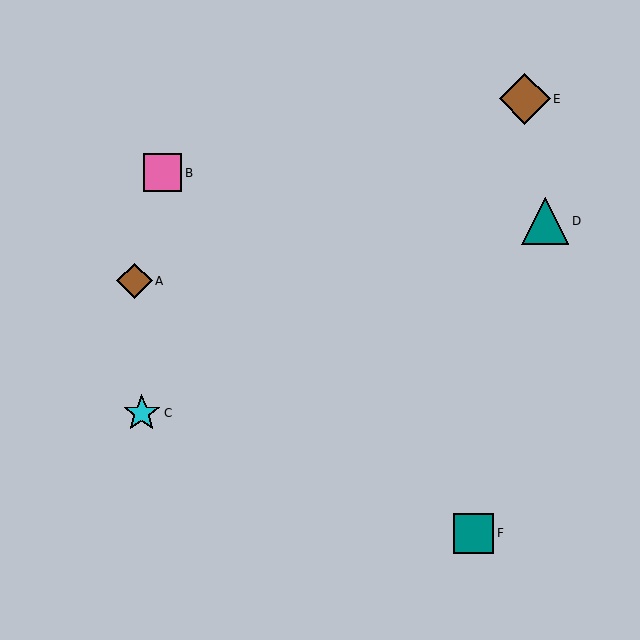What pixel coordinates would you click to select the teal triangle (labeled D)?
Click at (545, 221) to select the teal triangle D.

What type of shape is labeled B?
Shape B is a pink square.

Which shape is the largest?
The brown diamond (labeled E) is the largest.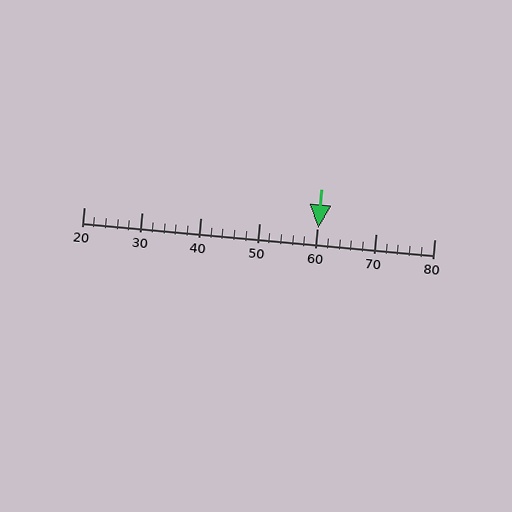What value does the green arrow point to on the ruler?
The green arrow points to approximately 60.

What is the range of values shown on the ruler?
The ruler shows values from 20 to 80.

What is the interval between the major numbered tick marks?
The major tick marks are spaced 10 units apart.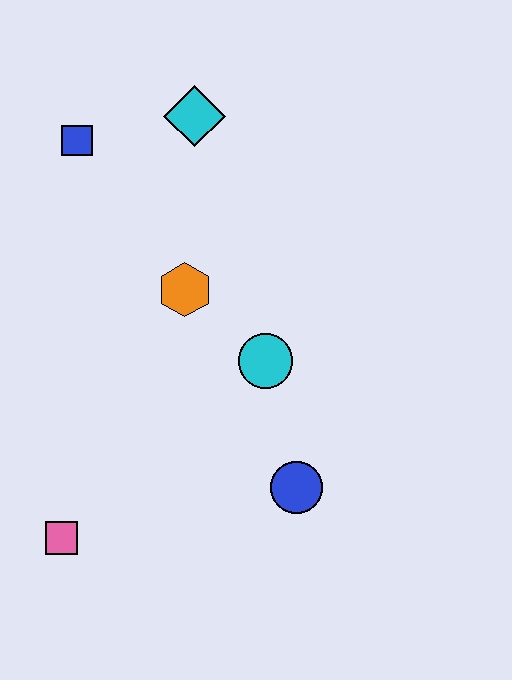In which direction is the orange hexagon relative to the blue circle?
The orange hexagon is above the blue circle.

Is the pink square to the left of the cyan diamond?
Yes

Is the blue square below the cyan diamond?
Yes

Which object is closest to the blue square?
The cyan diamond is closest to the blue square.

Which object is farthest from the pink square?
The cyan diamond is farthest from the pink square.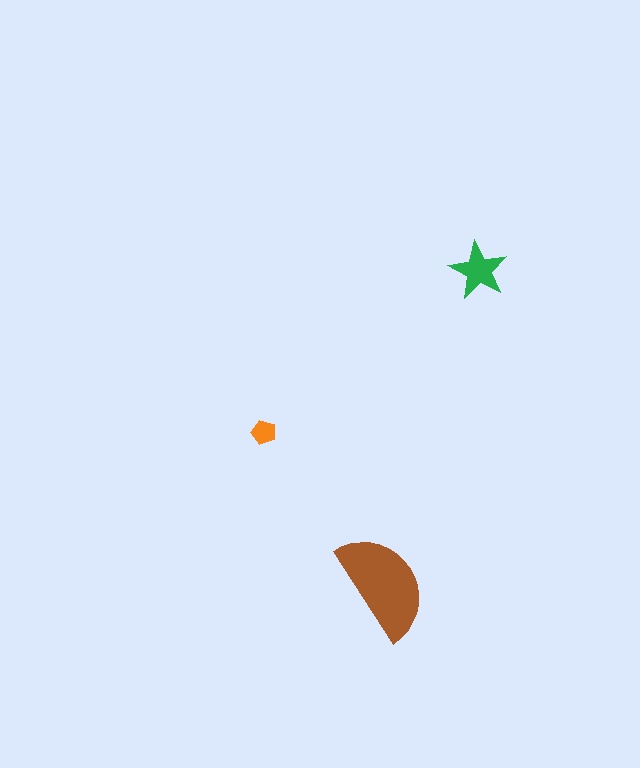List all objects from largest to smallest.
The brown semicircle, the green star, the orange pentagon.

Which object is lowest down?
The brown semicircle is bottommost.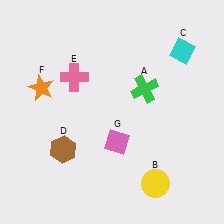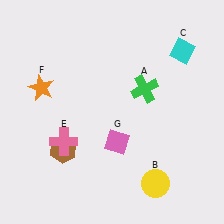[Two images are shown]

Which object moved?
The pink cross (E) moved down.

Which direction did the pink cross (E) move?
The pink cross (E) moved down.